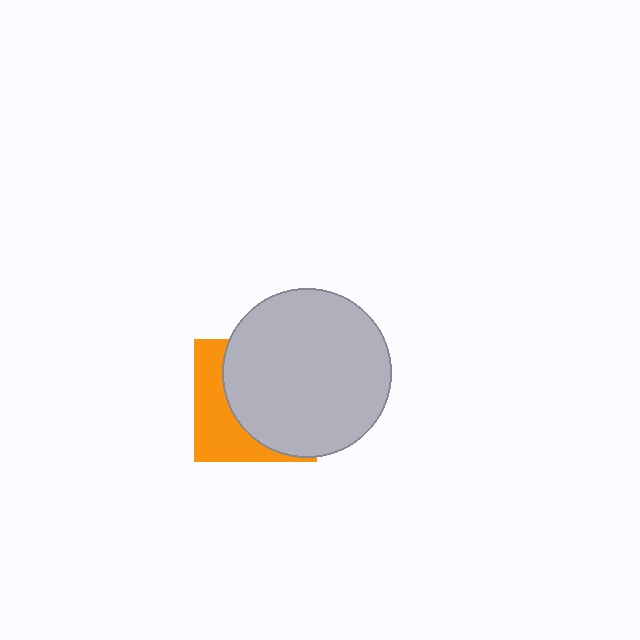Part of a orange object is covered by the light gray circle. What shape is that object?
It is a square.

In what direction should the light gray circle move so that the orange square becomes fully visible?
The light gray circle should move right. That is the shortest direction to clear the overlap and leave the orange square fully visible.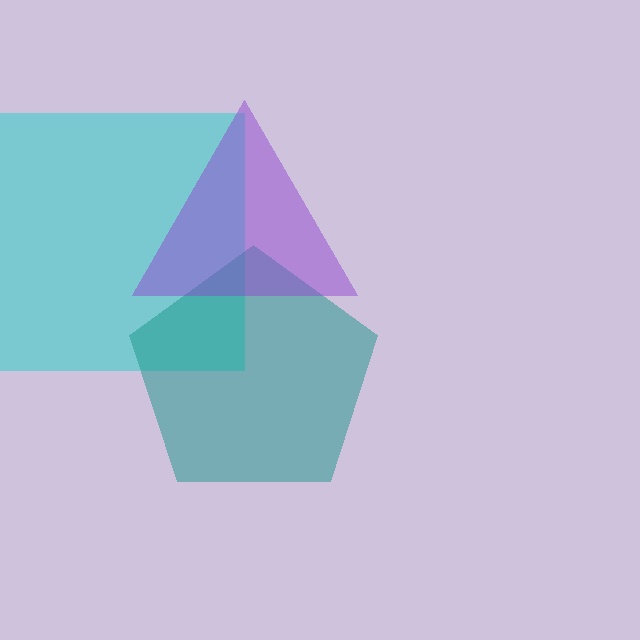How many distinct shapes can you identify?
There are 3 distinct shapes: a cyan square, a teal pentagon, a purple triangle.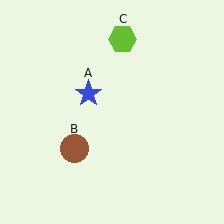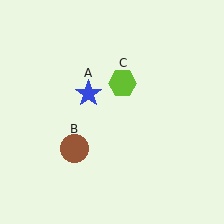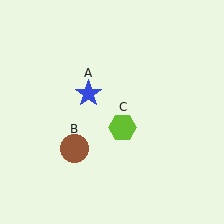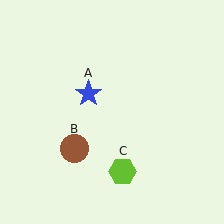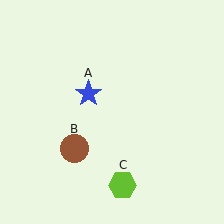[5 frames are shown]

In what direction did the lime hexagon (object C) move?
The lime hexagon (object C) moved down.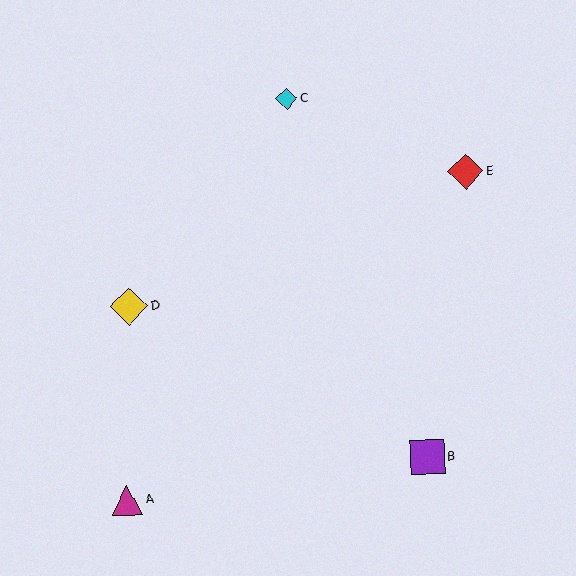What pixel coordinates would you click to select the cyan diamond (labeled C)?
Click at (286, 99) to select the cyan diamond C.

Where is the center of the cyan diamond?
The center of the cyan diamond is at (286, 99).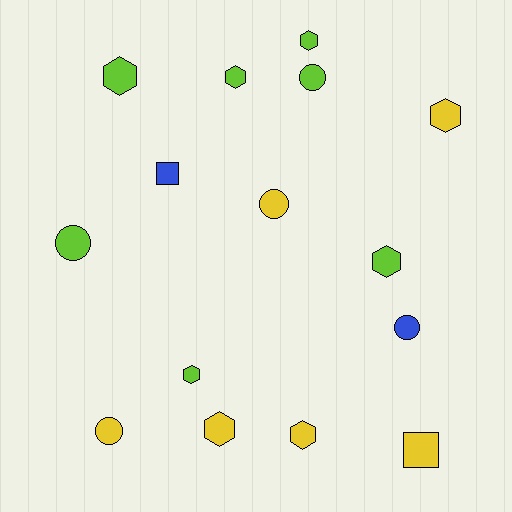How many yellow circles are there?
There are 2 yellow circles.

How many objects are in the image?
There are 15 objects.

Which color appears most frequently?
Lime, with 7 objects.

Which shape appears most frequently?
Hexagon, with 8 objects.